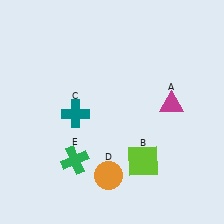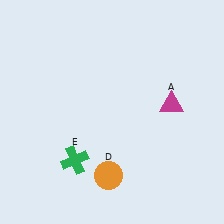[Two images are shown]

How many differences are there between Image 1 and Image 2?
There are 2 differences between the two images.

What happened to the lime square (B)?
The lime square (B) was removed in Image 2. It was in the bottom-right area of Image 1.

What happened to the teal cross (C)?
The teal cross (C) was removed in Image 2. It was in the bottom-left area of Image 1.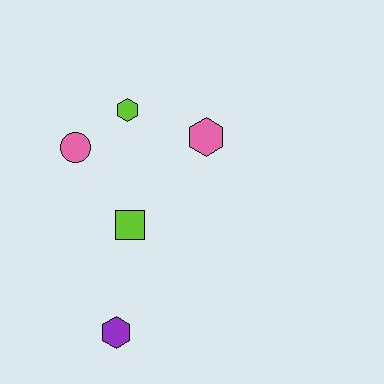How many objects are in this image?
There are 5 objects.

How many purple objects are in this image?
There is 1 purple object.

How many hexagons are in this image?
There are 3 hexagons.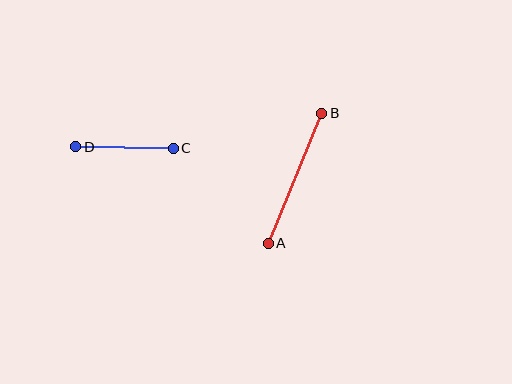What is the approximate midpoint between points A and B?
The midpoint is at approximately (295, 178) pixels.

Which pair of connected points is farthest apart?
Points A and B are farthest apart.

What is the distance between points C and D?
The distance is approximately 98 pixels.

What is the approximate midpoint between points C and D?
The midpoint is at approximately (124, 147) pixels.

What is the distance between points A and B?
The distance is approximately 141 pixels.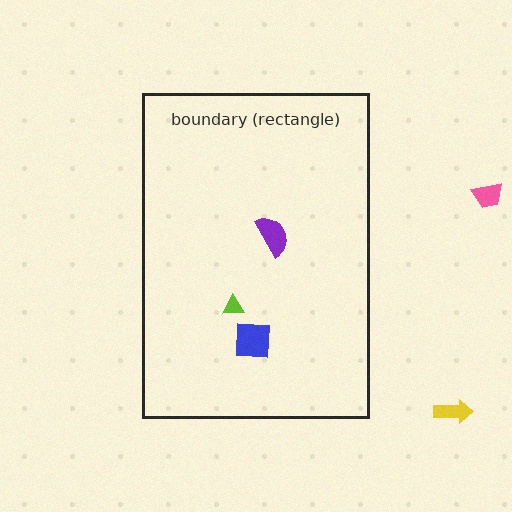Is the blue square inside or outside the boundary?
Inside.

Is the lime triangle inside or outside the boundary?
Inside.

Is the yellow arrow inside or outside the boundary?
Outside.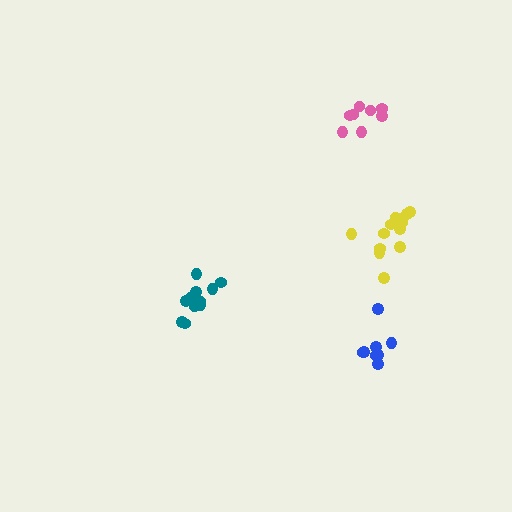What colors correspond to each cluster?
The clusters are colored: teal, yellow, blue, pink.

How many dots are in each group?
Group 1: 11 dots, Group 2: 14 dots, Group 3: 8 dots, Group 4: 8 dots (41 total).